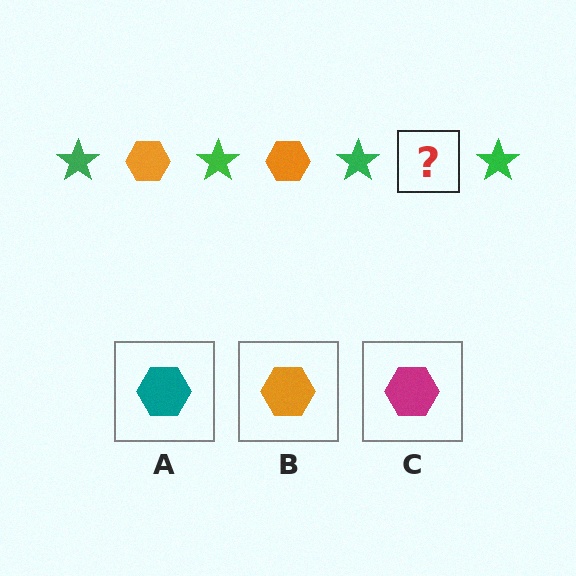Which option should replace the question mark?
Option B.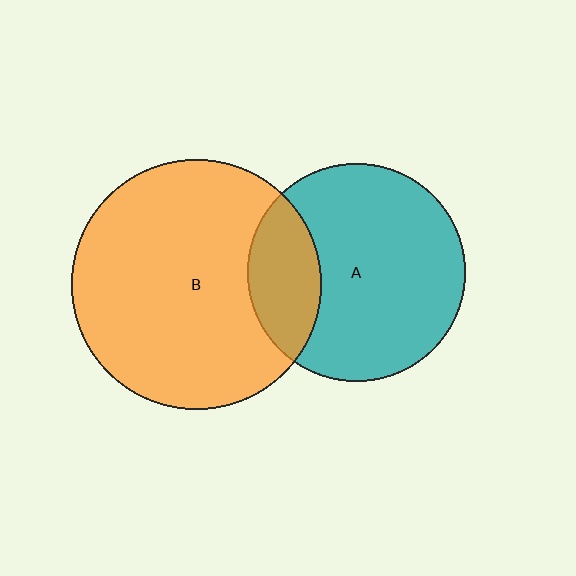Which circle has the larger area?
Circle B (orange).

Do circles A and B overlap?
Yes.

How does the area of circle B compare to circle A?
Approximately 1.3 times.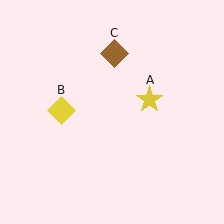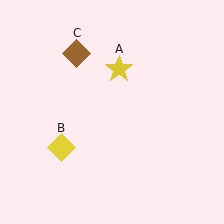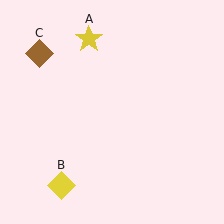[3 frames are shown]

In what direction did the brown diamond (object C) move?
The brown diamond (object C) moved left.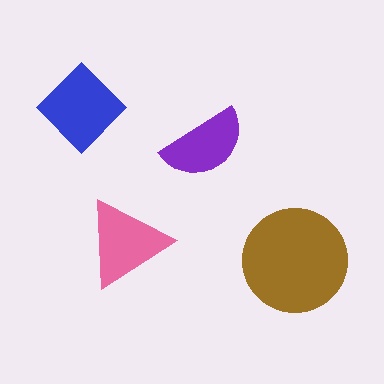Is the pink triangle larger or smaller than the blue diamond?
Smaller.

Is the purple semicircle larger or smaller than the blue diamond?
Smaller.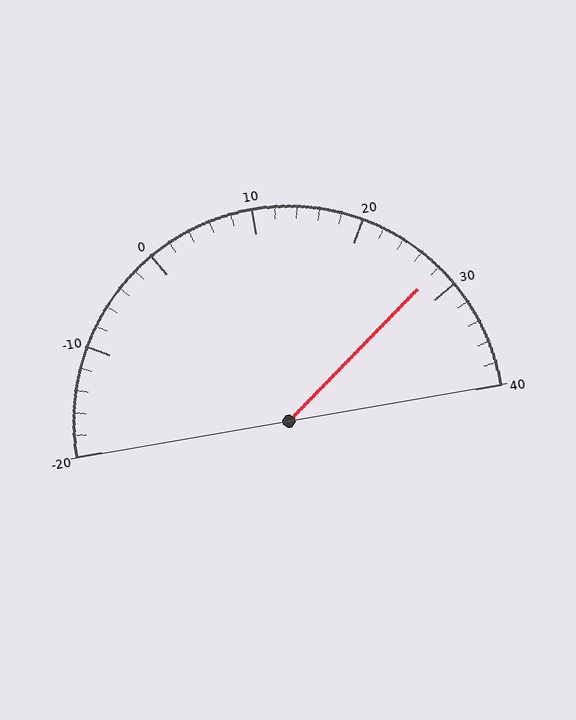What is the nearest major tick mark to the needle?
The nearest major tick mark is 30.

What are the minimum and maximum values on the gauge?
The gauge ranges from -20 to 40.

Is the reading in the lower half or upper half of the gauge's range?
The reading is in the upper half of the range (-20 to 40).